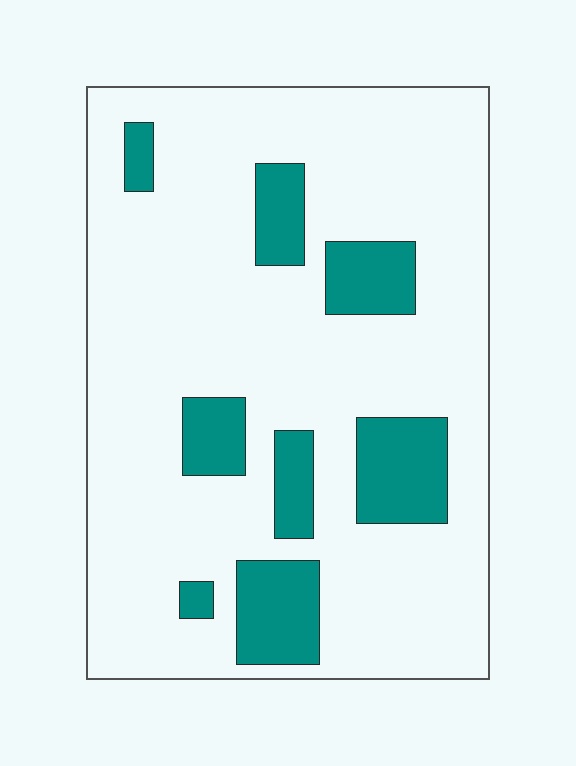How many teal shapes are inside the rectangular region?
8.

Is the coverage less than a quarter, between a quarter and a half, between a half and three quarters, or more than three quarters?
Less than a quarter.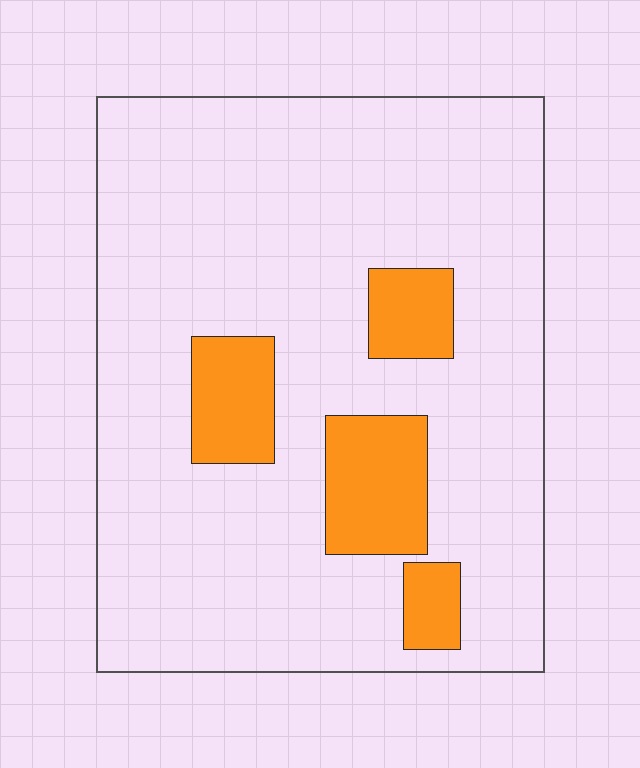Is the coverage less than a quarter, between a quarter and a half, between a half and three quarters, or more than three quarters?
Less than a quarter.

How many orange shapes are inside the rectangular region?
4.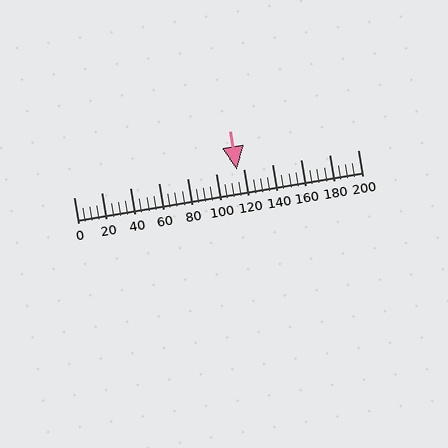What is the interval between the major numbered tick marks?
The major tick marks are spaced 20 units apart.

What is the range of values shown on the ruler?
The ruler shows values from 0 to 200.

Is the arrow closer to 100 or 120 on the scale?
The arrow is closer to 120.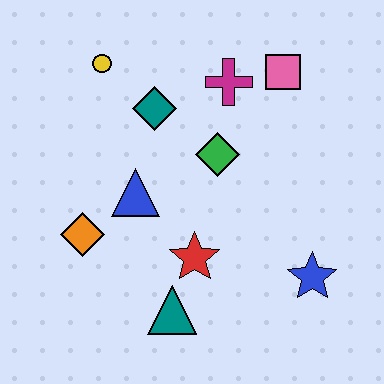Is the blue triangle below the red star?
No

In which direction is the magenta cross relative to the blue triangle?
The magenta cross is above the blue triangle.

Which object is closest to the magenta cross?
The pink square is closest to the magenta cross.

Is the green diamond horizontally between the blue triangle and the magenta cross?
Yes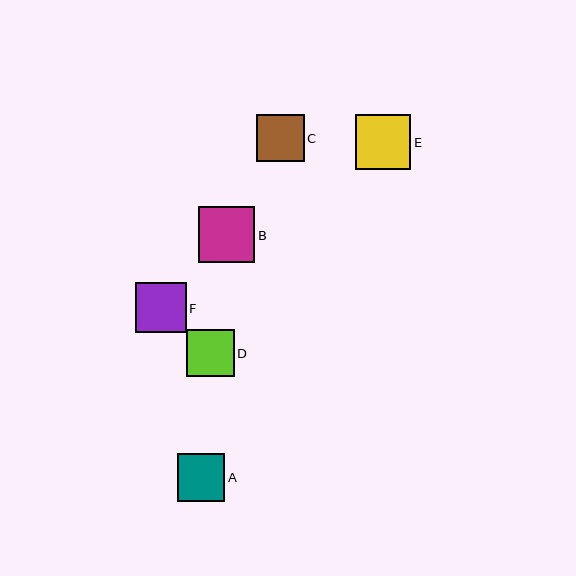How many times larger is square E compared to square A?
Square E is approximately 1.2 times the size of square A.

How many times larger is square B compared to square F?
Square B is approximately 1.1 times the size of square F.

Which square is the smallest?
Square C is the smallest with a size of approximately 47 pixels.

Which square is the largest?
Square B is the largest with a size of approximately 57 pixels.